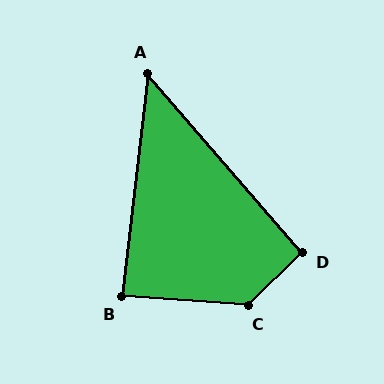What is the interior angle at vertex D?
Approximately 93 degrees (approximately right).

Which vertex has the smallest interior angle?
A, at approximately 48 degrees.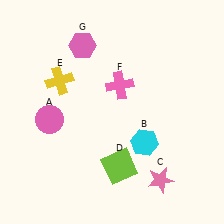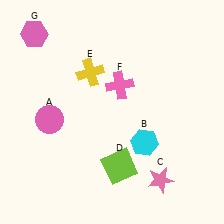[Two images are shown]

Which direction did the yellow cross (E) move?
The yellow cross (E) moved right.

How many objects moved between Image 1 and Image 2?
2 objects moved between the two images.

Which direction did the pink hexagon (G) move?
The pink hexagon (G) moved left.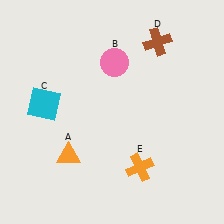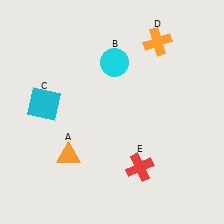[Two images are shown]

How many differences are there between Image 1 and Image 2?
There are 3 differences between the two images.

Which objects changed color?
B changed from pink to cyan. D changed from brown to orange. E changed from orange to red.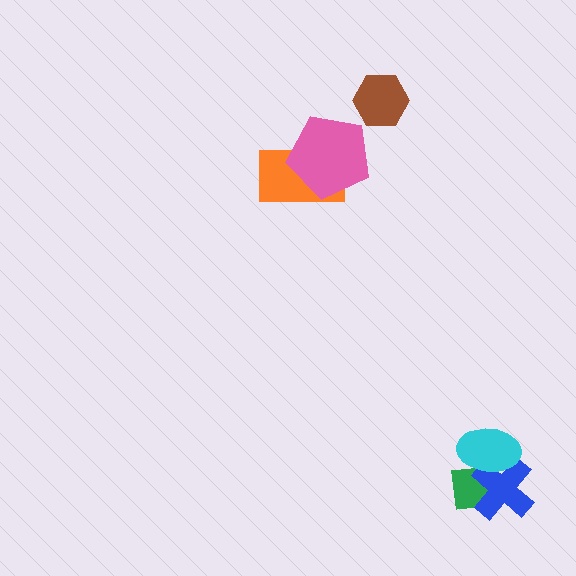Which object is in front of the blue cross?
The cyan ellipse is in front of the blue cross.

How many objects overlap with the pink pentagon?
1 object overlaps with the pink pentagon.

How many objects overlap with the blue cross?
2 objects overlap with the blue cross.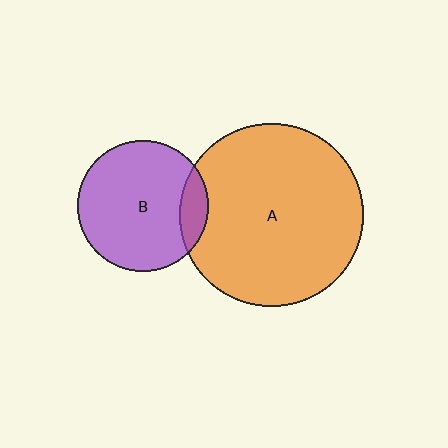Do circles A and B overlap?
Yes.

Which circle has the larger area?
Circle A (orange).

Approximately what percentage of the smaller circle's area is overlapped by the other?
Approximately 15%.